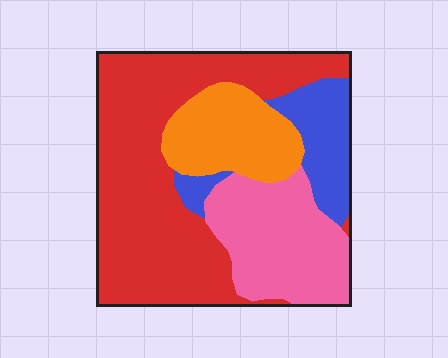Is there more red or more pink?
Red.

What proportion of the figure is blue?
Blue takes up less than a sixth of the figure.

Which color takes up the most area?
Red, at roughly 50%.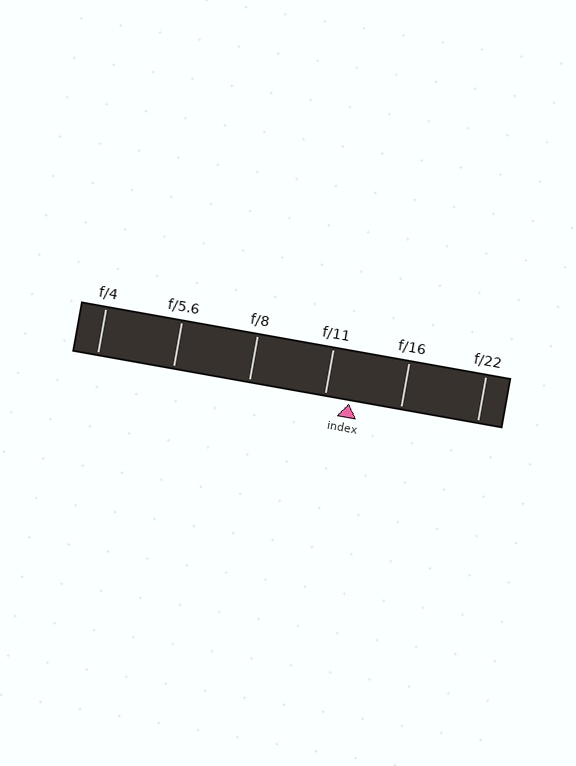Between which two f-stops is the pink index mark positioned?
The index mark is between f/11 and f/16.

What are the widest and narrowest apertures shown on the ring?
The widest aperture shown is f/4 and the narrowest is f/22.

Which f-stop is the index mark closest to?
The index mark is closest to f/11.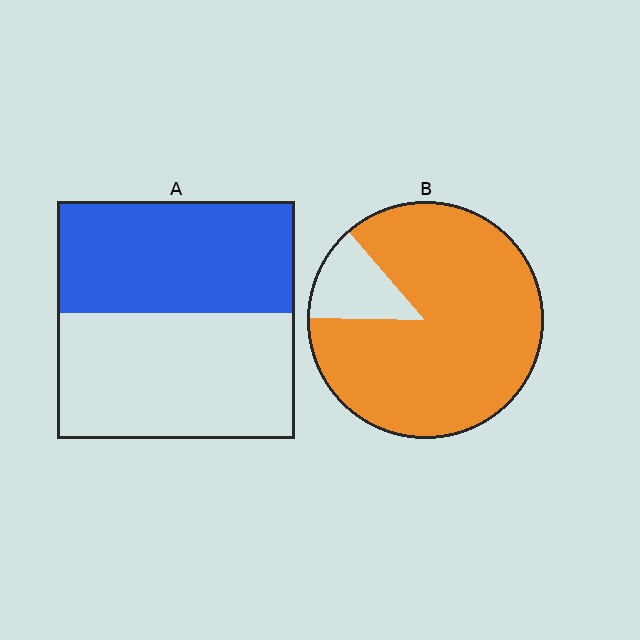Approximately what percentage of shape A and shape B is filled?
A is approximately 45% and B is approximately 85%.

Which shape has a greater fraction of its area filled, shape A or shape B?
Shape B.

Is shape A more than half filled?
Roughly half.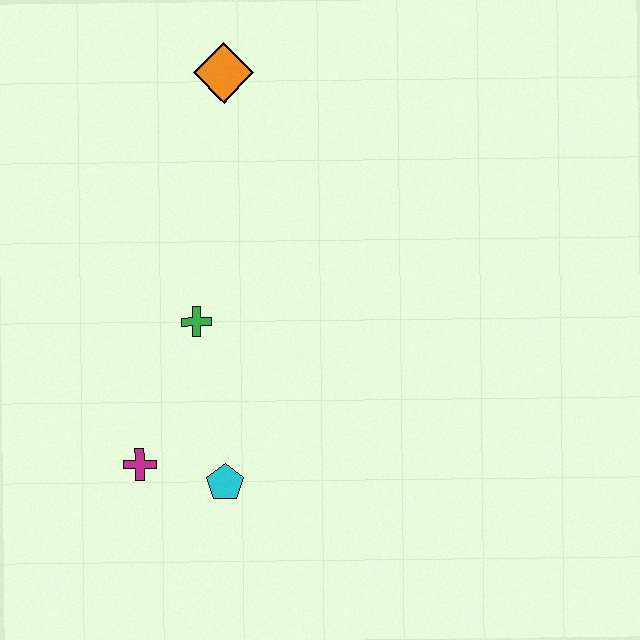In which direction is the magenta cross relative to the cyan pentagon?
The magenta cross is to the left of the cyan pentagon.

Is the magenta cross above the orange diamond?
No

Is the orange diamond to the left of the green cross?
No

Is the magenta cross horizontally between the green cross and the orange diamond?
No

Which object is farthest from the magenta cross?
The orange diamond is farthest from the magenta cross.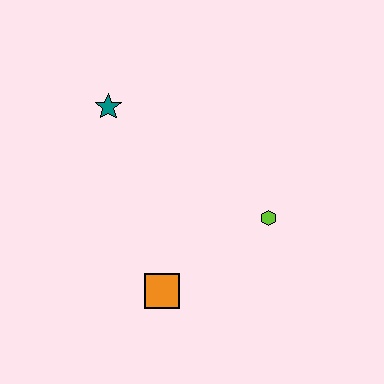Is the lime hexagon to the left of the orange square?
No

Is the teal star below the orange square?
No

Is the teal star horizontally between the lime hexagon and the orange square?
No